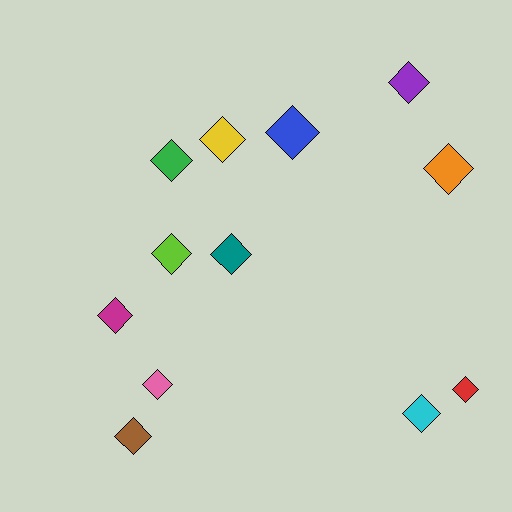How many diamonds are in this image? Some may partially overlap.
There are 12 diamonds.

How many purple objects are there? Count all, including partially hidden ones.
There is 1 purple object.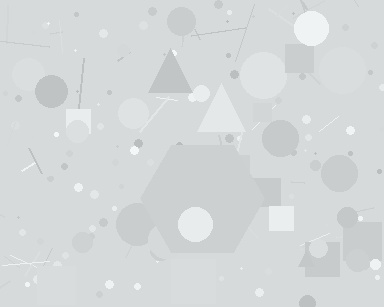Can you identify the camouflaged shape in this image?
The camouflaged shape is a hexagon.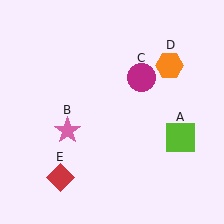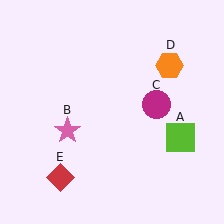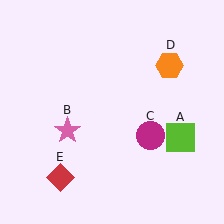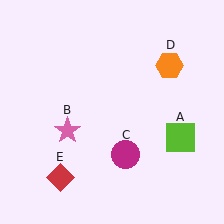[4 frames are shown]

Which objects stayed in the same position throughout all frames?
Lime square (object A) and pink star (object B) and orange hexagon (object D) and red diamond (object E) remained stationary.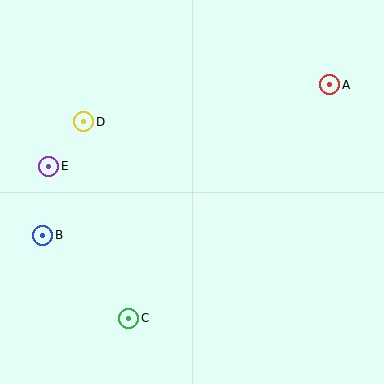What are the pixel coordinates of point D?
Point D is at (84, 122).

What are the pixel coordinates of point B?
Point B is at (43, 235).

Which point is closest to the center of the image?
Point D at (84, 122) is closest to the center.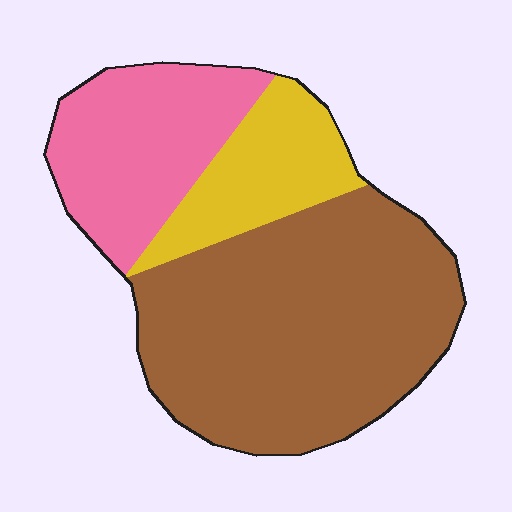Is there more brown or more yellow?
Brown.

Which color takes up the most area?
Brown, at roughly 55%.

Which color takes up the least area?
Yellow, at roughly 15%.